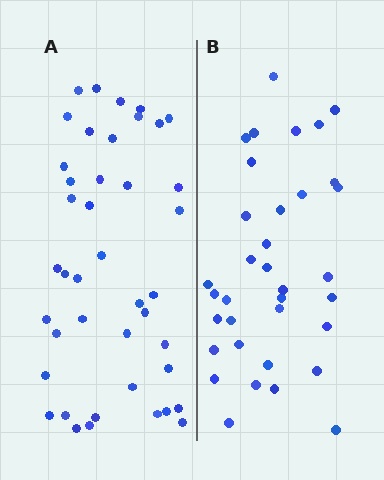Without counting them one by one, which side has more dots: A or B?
Region A (the left region) has more dots.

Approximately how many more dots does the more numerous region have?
Region A has roughly 8 or so more dots than region B.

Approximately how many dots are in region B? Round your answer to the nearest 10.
About 40 dots. (The exact count is 35, which rounds to 40.)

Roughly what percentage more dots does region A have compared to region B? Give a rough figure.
About 20% more.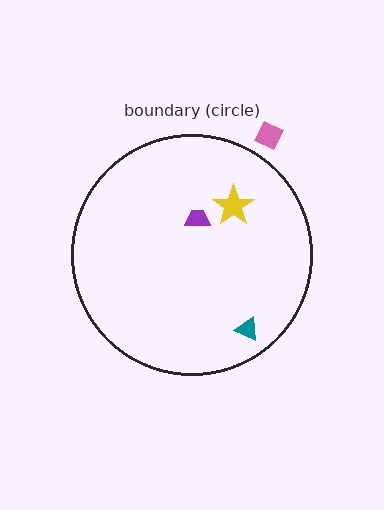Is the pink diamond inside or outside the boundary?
Outside.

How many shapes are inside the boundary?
3 inside, 1 outside.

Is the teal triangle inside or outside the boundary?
Inside.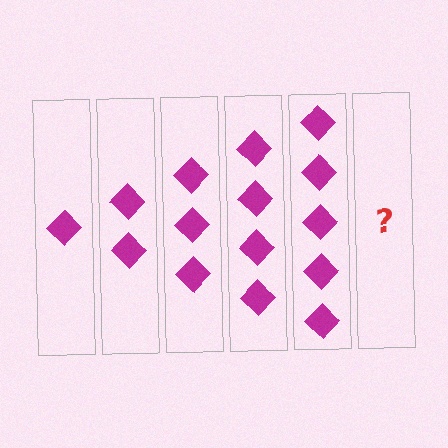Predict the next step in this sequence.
The next step is 6 diamonds.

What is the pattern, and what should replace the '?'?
The pattern is that each step adds one more diamond. The '?' should be 6 diamonds.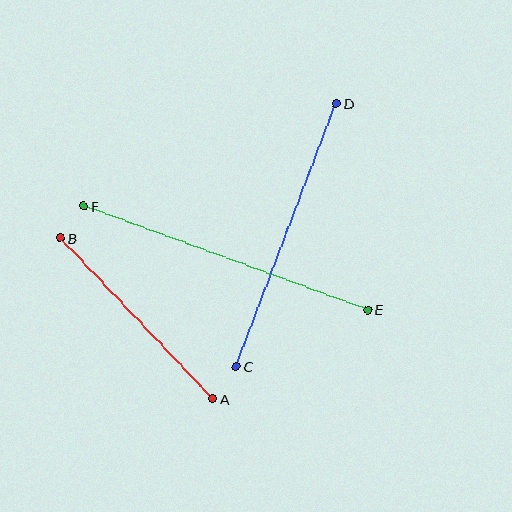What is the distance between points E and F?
The distance is approximately 302 pixels.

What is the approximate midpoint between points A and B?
The midpoint is at approximately (136, 318) pixels.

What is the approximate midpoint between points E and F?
The midpoint is at approximately (226, 258) pixels.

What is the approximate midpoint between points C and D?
The midpoint is at approximately (286, 235) pixels.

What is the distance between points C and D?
The distance is approximately 281 pixels.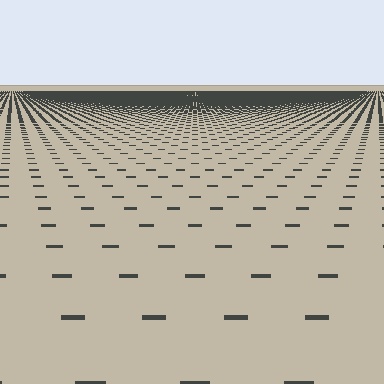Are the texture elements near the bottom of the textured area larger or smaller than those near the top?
Larger. Near the bottom, elements are closer to the viewer and appear at a bigger on-screen size.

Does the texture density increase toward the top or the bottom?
Density increases toward the top.